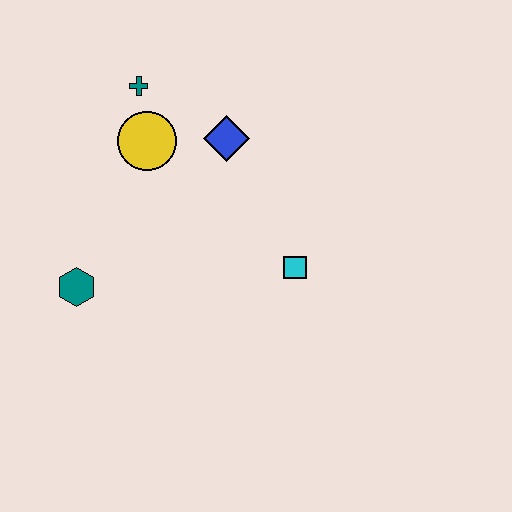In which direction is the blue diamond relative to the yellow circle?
The blue diamond is to the right of the yellow circle.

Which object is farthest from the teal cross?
The cyan square is farthest from the teal cross.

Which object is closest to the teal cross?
The yellow circle is closest to the teal cross.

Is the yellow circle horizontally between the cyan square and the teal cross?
Yes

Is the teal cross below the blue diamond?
No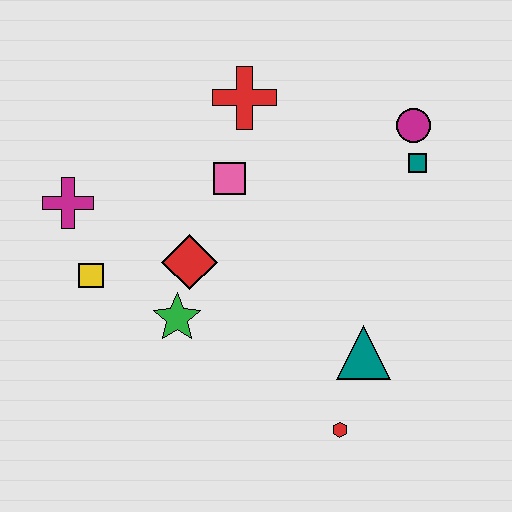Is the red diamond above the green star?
Yes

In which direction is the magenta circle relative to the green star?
The magenta circle is to the right of the green star.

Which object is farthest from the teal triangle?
The magenta cross is farthest from the teal triangle.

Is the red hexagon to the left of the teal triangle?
Yes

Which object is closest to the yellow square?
The magenta cross is closest to the yellow square.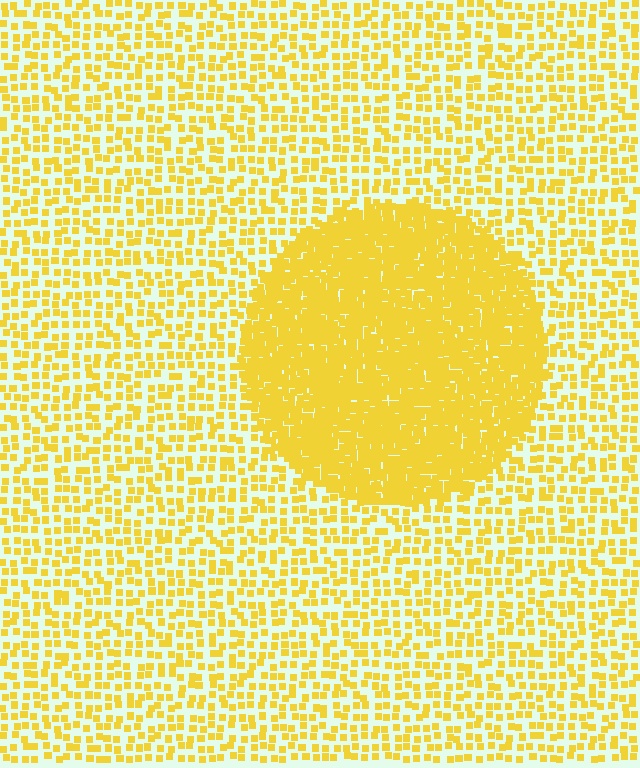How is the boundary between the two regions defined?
The boundary is defined by a change in element density (approximately 2.8x ratio). All elements are the same color, size, and shape.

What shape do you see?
I see a circle.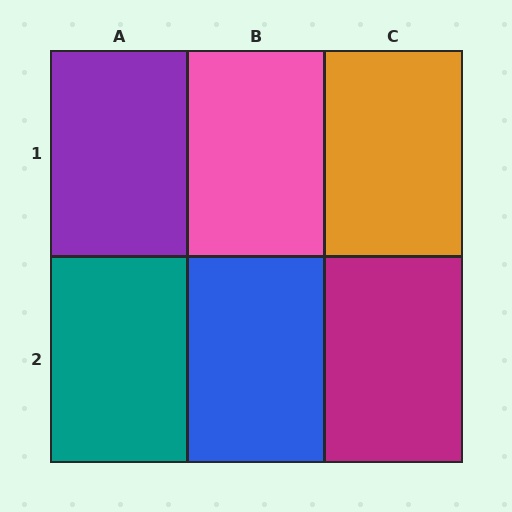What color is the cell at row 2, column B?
Blue.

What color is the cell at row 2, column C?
Magenta.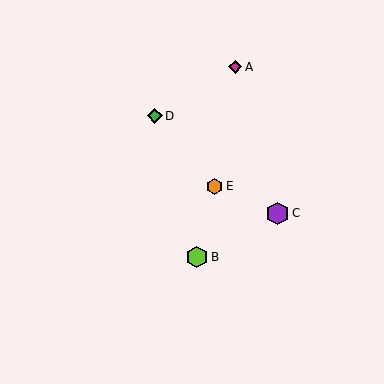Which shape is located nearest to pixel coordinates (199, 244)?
The lime hexagon (labeled B) at (197, 257) is nearest to that location.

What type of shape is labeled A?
Shape A is a magenta diamond.